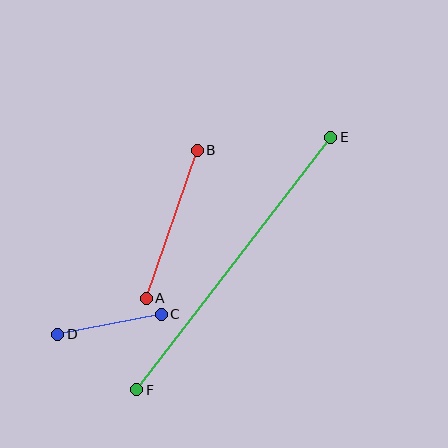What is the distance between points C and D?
The distance is approximately 105 pixels.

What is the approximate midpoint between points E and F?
The midpoint is at approximately (234, 263) pixels.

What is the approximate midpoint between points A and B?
The midpoint is at approximately (172, 224) pixels.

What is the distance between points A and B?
The distance is approximately 157 pixels.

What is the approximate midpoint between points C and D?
The midpoint is at approximately (109, 324) pixels.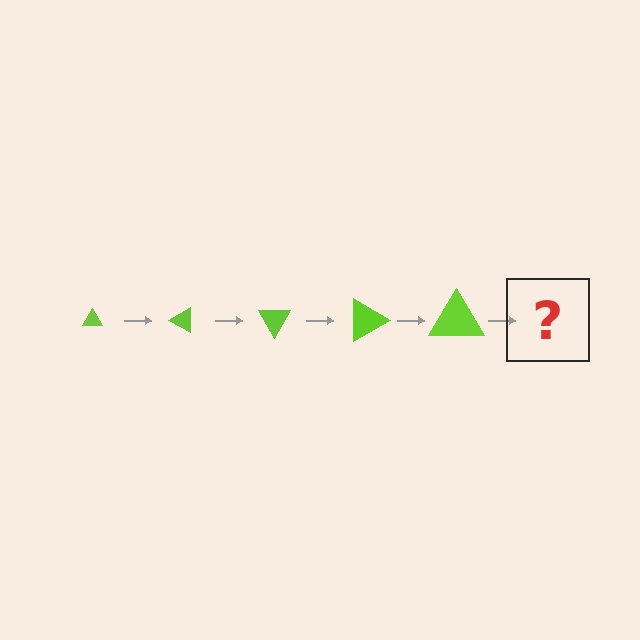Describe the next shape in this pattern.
It should be a triangle, larger than the previous one and rotated 150 degrees from the start.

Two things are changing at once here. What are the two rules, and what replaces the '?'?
The two rules are that the triangle grows larger each step and it rotates 30 degrees each step. The '?' should be a triangle, larger than the previous one and rotated 150 degrees from the start.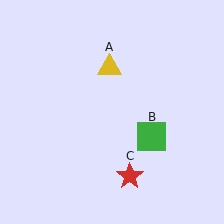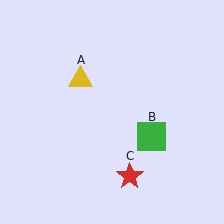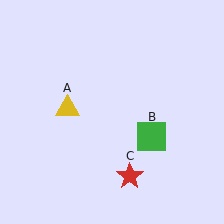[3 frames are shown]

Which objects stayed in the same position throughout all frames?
Green square (object B) and red star (object C) remained stationary.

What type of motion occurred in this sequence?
The yellow triangle (object A) rotated counterclockwise around the center of the scene.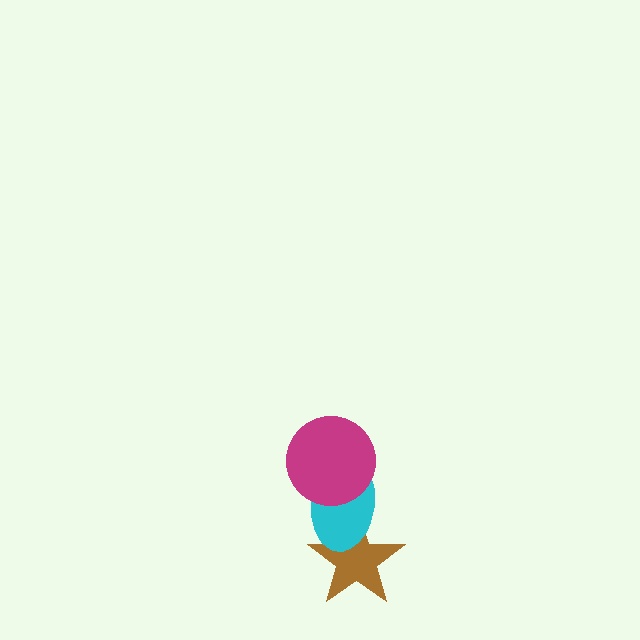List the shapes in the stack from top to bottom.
From top to bottom: the magenta circle, the cyan ellipse, the brown star.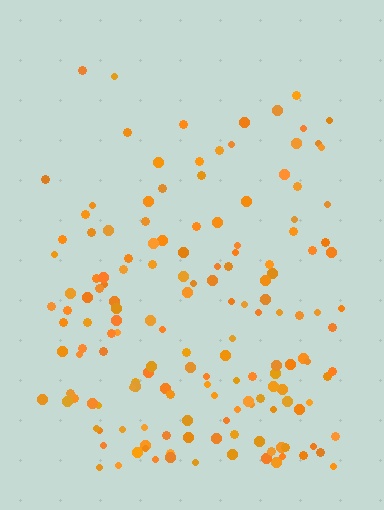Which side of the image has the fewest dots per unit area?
The top.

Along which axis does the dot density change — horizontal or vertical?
Vertical.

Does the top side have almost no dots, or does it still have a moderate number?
Still a moderate number, just noticeably fewer than the bottom.